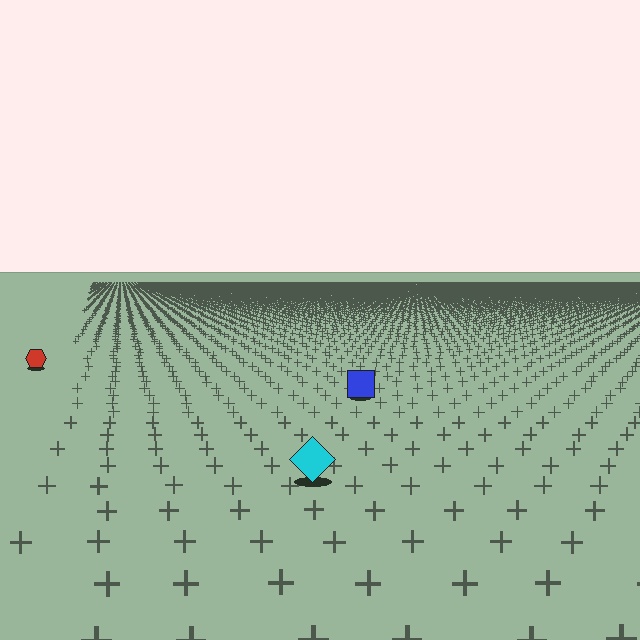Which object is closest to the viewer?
The cyan diamond is closest. The texture marks near it are larger and more spread out.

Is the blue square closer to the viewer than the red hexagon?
Yes. The blue square is closer — you can tell from the texture gradient: the ground texture is coarser near it.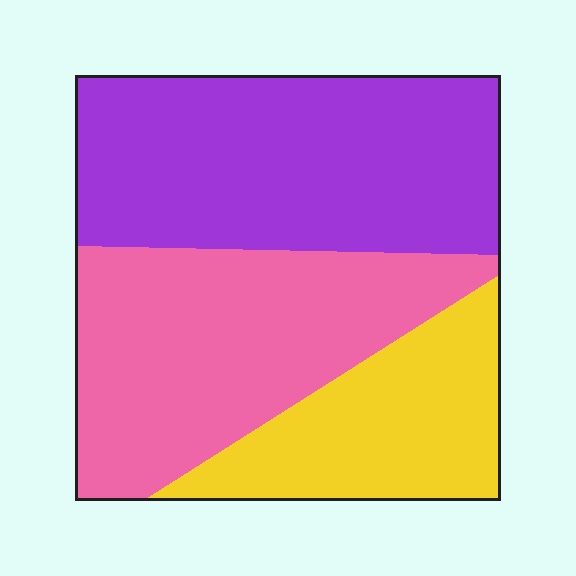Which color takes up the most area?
Purple, at roughly 40%.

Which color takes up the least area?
Yellow, at roughly 20%.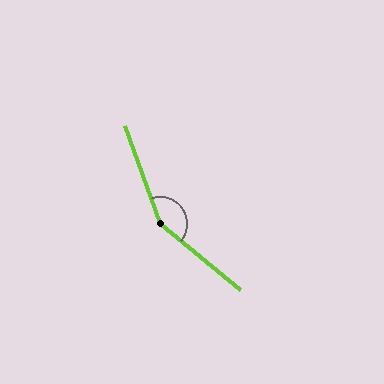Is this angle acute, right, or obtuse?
It is obtuse.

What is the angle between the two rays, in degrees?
Approximately 149 degrees.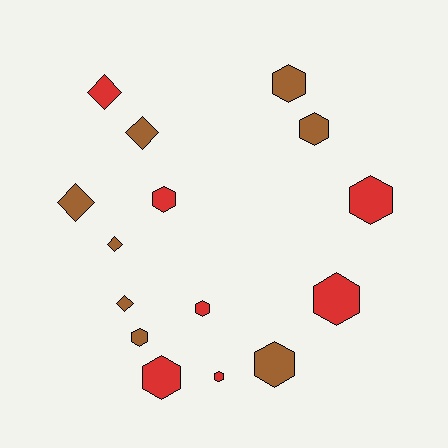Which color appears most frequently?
Brown, with 8 objects.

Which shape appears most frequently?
Hexagon, with 10 objects.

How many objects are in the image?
There are 15 objects.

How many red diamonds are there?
There is 1 red diamond.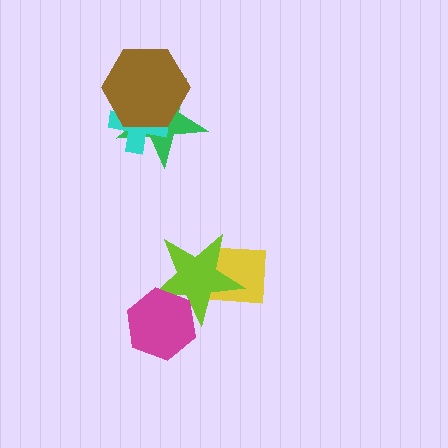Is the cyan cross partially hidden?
Yes, it is partially covered by another shape.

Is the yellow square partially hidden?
Yes, it is partially covered by another shape.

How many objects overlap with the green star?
2 objects overlap with the green star.